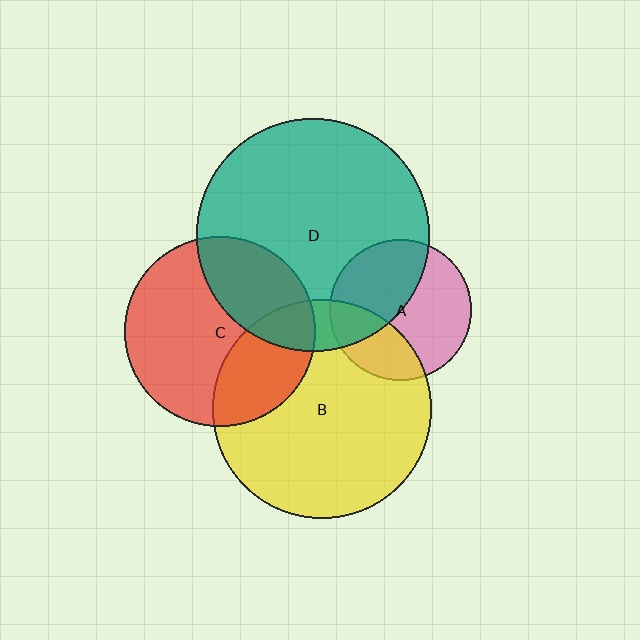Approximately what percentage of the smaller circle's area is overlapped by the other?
Approximately 15%.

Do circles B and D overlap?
Yes.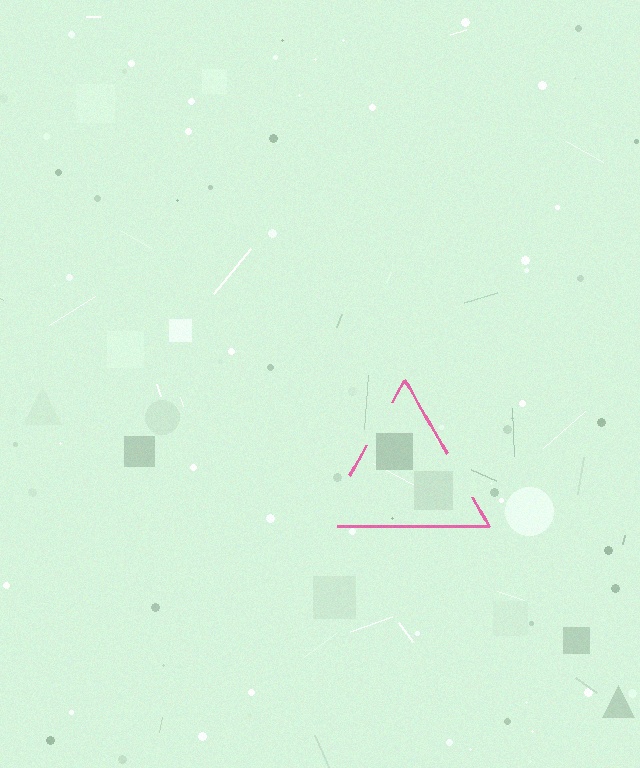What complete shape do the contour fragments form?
The contour fragments form a triangle.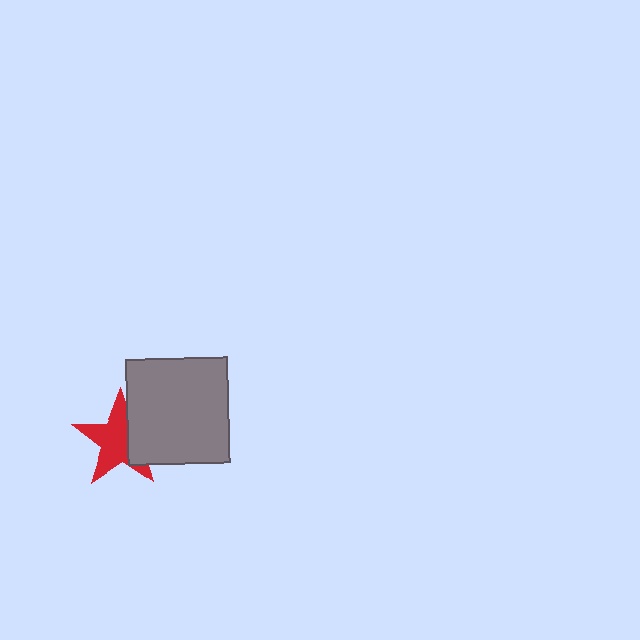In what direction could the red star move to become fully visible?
The red star could move left. That would shift it out from behind the gray rectangle entirely.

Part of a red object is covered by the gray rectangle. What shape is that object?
It is a star.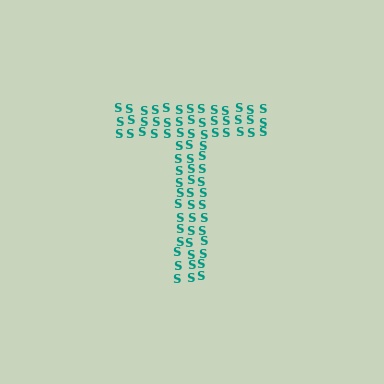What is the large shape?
The large shape is the letter T.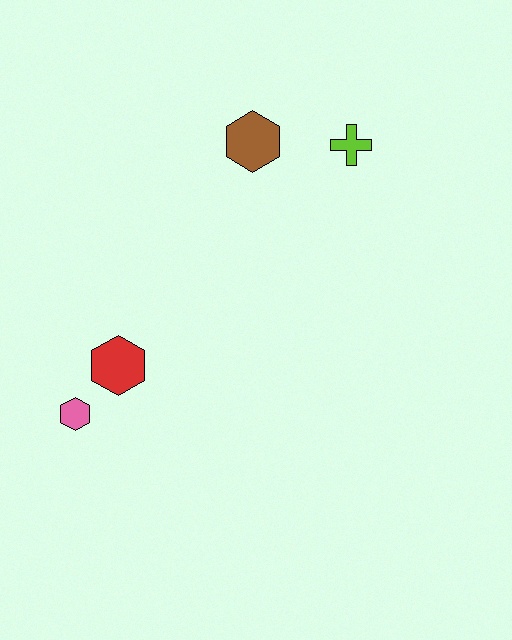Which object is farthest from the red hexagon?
The lime cross is farthest from the red hexagon.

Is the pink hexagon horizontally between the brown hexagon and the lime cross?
No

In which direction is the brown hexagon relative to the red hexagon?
The brown hexagon is above the red hexagon.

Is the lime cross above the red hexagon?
Yes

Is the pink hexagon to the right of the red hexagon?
No